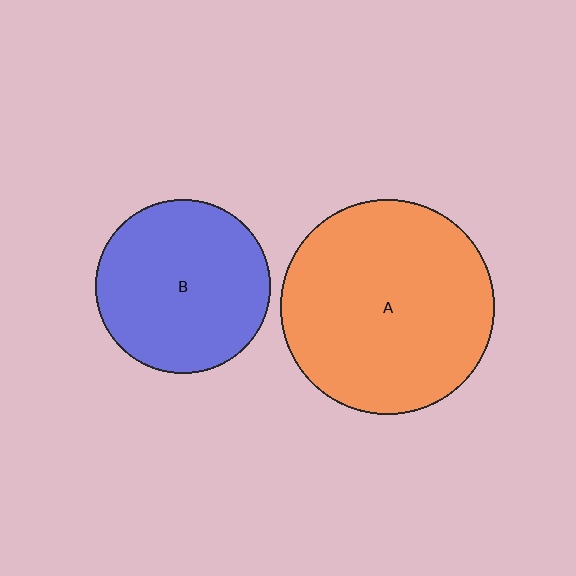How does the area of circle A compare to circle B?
Approximately 1.5 times.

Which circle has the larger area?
Circle A (orange).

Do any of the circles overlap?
No, none of the circles overlap.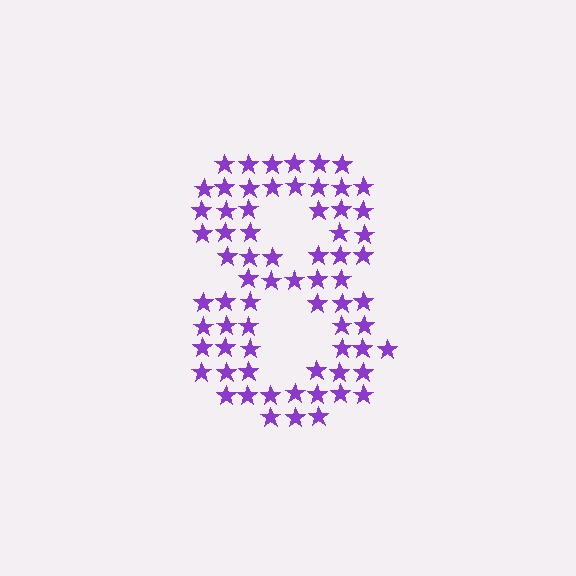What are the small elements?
The small elements are stars.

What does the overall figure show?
The overall figure shows the digit 8.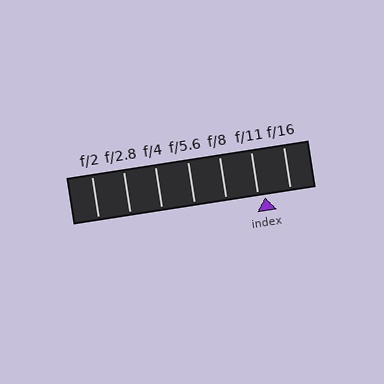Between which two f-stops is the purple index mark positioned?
The index mark is between f/11 and f/16.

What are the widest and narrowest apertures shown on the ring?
The widest aperture shown is f/2 and the narrowest is f/16.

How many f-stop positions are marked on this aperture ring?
There are 7 f-stop positions marked.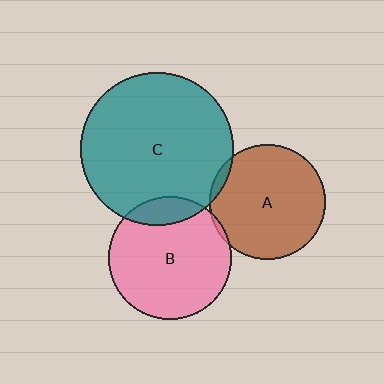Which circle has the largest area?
Circle C (teal).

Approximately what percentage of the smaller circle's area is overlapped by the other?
Approximately 5%.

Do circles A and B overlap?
Yes.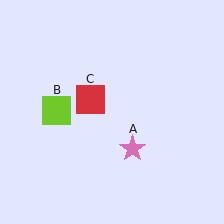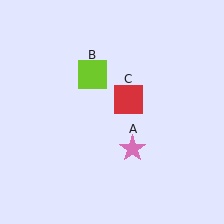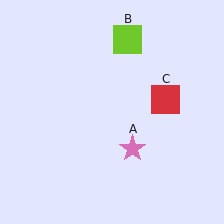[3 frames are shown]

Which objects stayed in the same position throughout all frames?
Pink star (object A) remained stationary.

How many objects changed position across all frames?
2 objects changed position: lime square (object B), red square (object C).